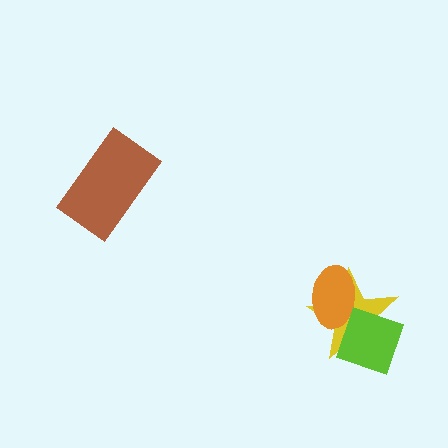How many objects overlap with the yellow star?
2 objects overlap with the yellow star.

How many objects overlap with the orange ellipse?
1 object overlaps with the orange ellipse.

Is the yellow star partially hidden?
Yes, it is partially covered by another shape.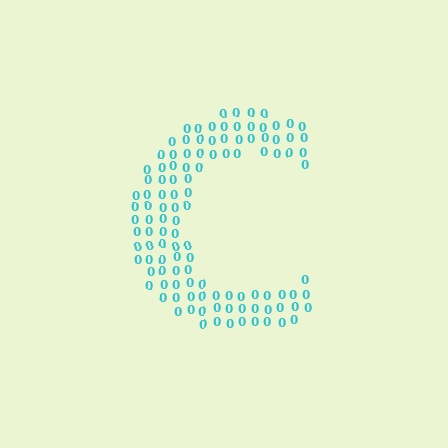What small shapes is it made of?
It is made of small digit 0's.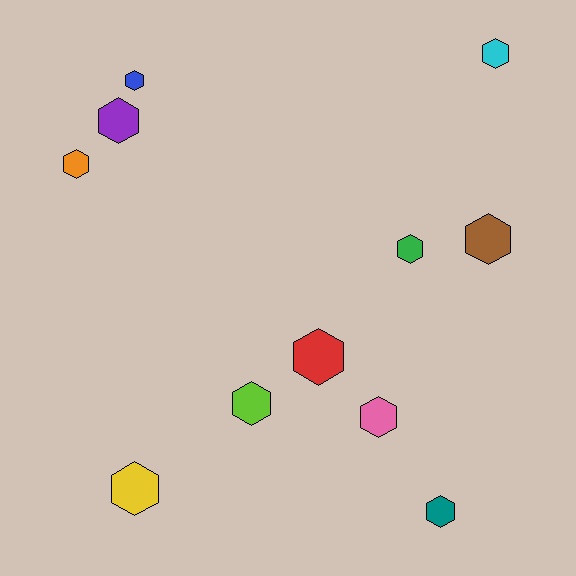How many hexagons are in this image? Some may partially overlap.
There are 11 hexagons.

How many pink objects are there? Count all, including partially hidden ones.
There is 1 pink object.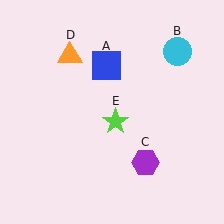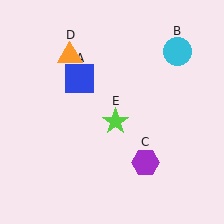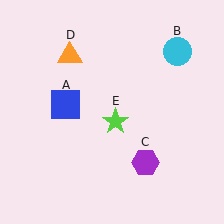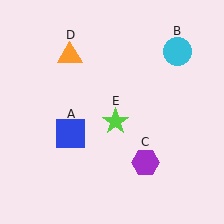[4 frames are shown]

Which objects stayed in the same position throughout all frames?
Cyan circle (object B) and purple hexagon (object C) and orange triangle (object D) and lime star (object E) remained stationary.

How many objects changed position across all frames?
1 object changed position: blue square (object A).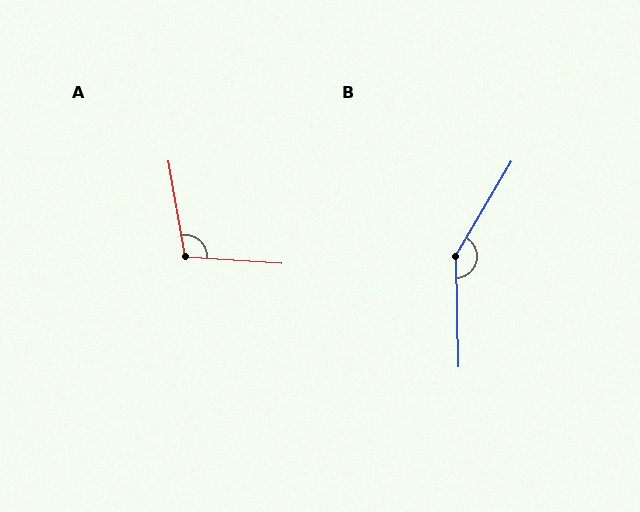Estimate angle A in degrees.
Approximately 103 degrees.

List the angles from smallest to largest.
A (103°), B (148°).